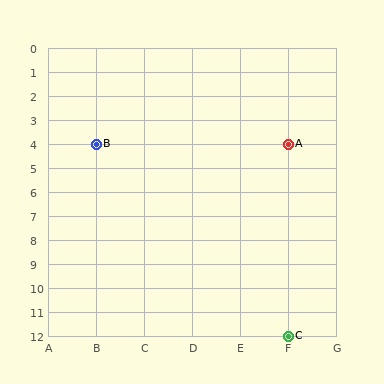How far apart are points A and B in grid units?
Points A and B are 4 columns apart.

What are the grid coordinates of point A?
Point A is at grid coordinates (F, 4).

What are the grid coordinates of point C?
Point C is at grid coordinates (F, 12).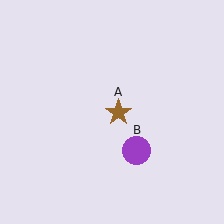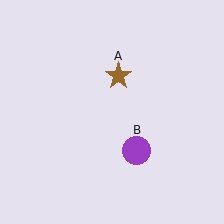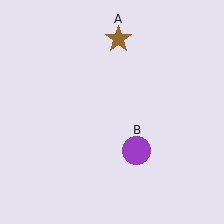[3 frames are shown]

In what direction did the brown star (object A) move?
The brown star (object A) moved up.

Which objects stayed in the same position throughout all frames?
Purple circle (object B) remained stationary.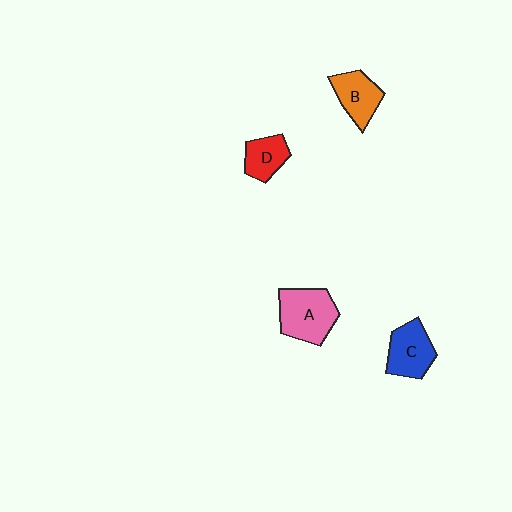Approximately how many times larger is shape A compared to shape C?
Approximately 1.3 times.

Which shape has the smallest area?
Shape D (red).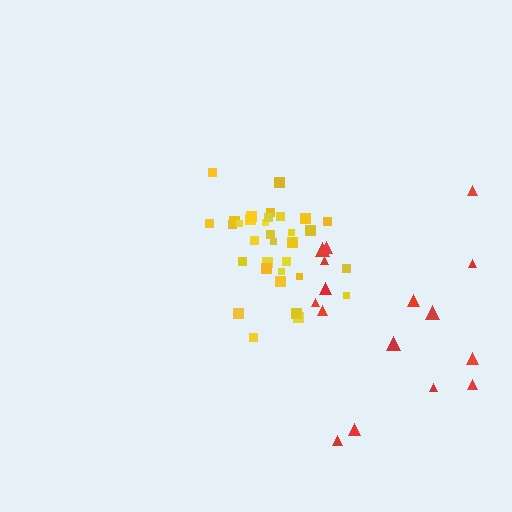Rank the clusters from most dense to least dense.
yellow, red.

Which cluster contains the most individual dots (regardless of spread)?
Yellow (33).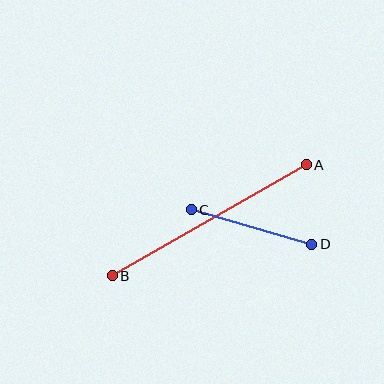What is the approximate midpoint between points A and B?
The midpoint is at approximately (209, 220) pixels.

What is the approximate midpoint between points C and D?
The midpoint is at approximately (252, 227) pixels.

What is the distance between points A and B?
The distance is approximately 224 pixels.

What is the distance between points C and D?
The distance is approximately 126 pixels.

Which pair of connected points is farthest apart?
Points A and B are farthest apart.